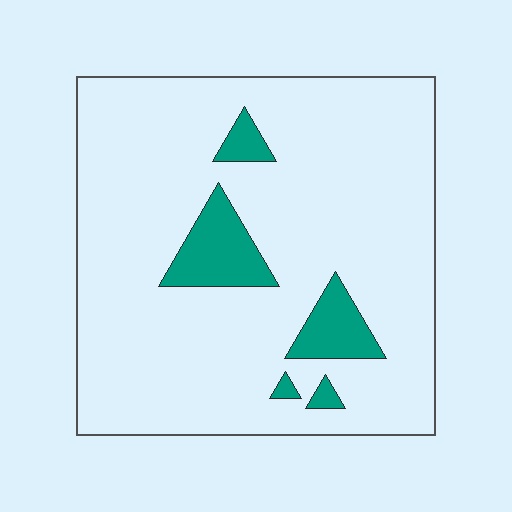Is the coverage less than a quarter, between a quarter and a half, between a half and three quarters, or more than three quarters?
Less than a quarter.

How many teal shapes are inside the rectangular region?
5.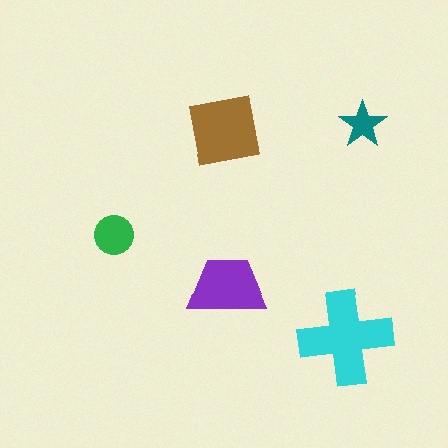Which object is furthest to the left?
The green circle is leftmost.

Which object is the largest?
The cyan cross.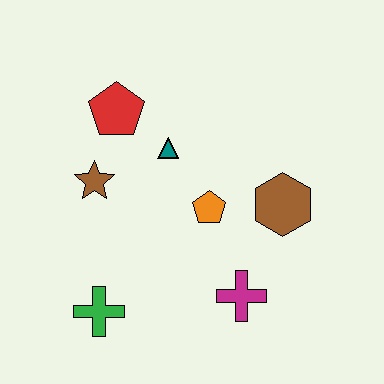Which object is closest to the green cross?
The brown star is closest to the green cross.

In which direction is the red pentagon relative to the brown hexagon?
The red pentagon is to the left of the brown hexagon.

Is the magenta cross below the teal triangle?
Yes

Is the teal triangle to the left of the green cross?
No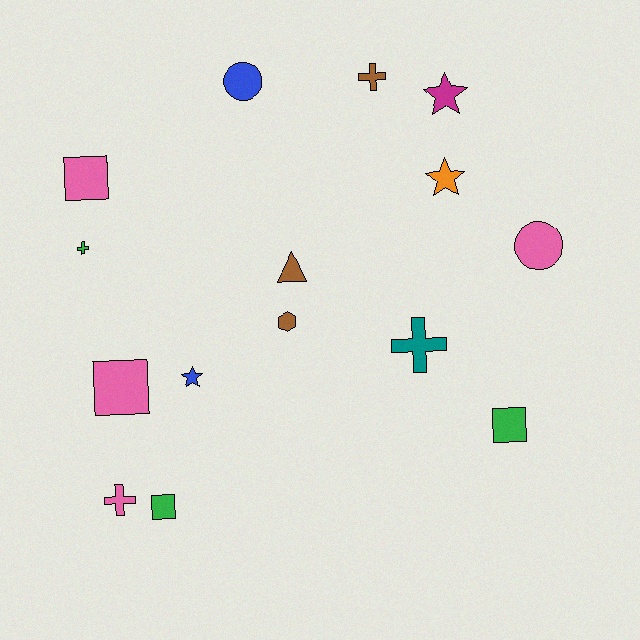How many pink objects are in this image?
There are 4 pink objects.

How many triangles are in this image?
There is 1 triangle.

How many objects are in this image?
There are 15 objects.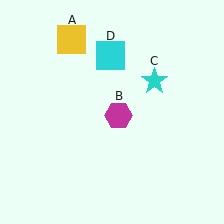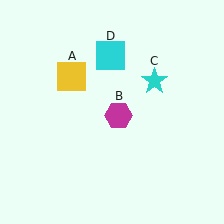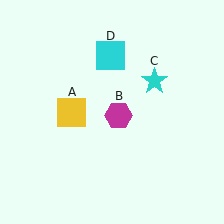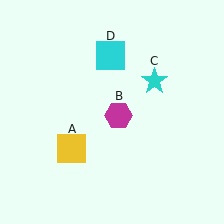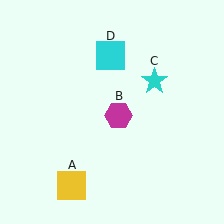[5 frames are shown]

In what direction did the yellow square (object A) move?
The yellow square (object A) moved down.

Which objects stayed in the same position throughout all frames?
Magenta hexagon (object B) and cyan star (object C) and cyan square (object D) remained stationary.